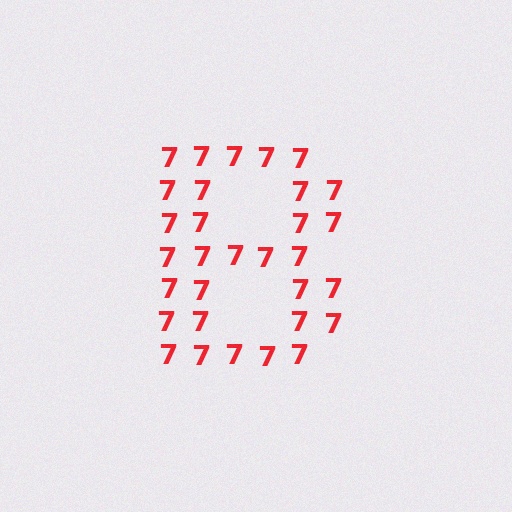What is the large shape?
The large shape is the letter B.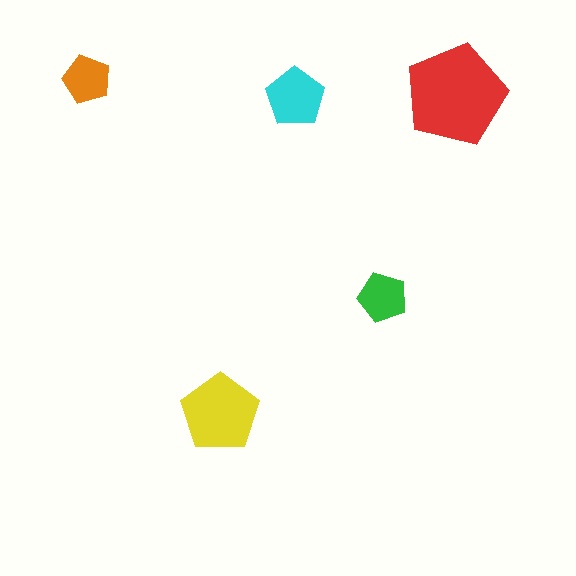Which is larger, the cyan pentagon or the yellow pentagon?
The yellow one.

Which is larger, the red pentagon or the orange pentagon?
The red one.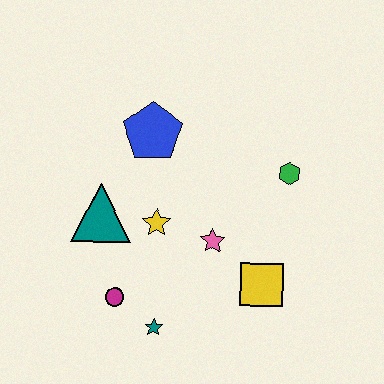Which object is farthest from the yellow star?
The green hexagon is farthest from the yellow star.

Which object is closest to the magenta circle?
The teal star is closest to the magenta circle.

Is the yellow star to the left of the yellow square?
Yes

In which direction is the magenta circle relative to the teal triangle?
The magenta circle is below the teal triangle.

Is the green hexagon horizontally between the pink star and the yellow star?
No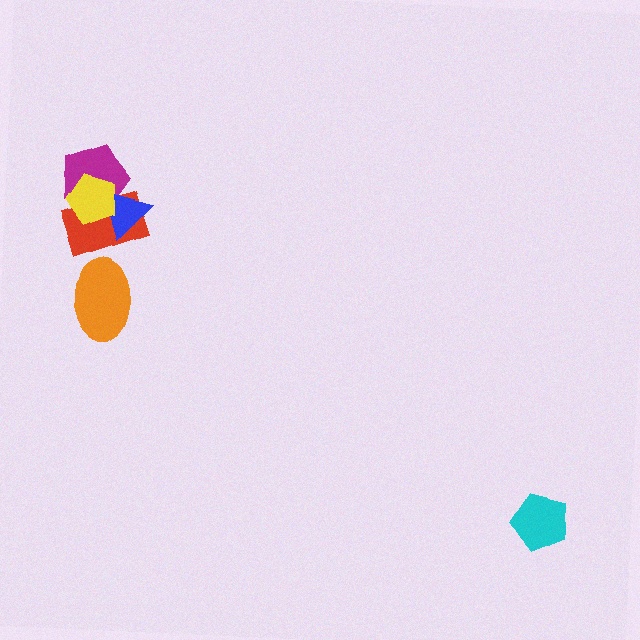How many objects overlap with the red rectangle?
3 objects overlap with the red rectangle.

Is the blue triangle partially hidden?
Yes, it is partially covered by another shape.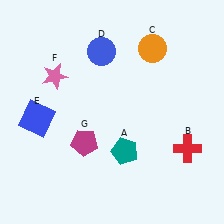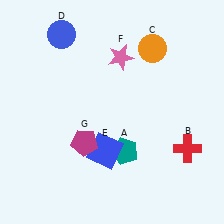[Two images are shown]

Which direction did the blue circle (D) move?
The blue circle (D) moved left.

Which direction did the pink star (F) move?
The pink star (F) moved right.